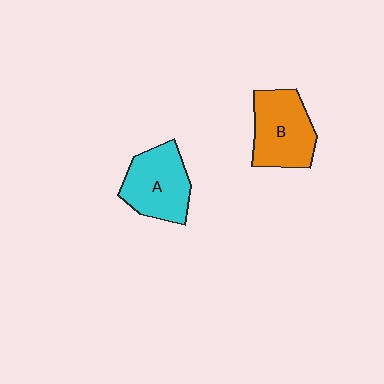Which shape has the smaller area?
Shape A (cyan).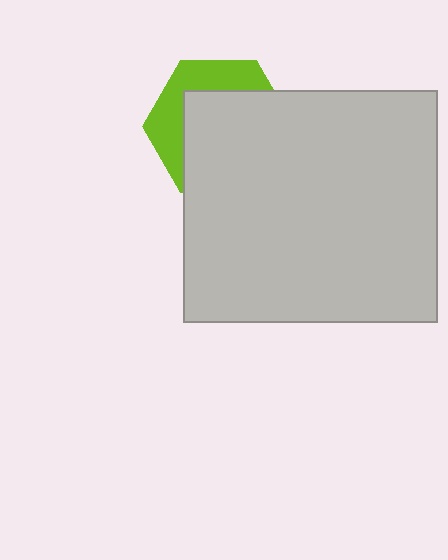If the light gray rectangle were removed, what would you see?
You would see the complete lime hexagon.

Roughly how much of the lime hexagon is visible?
A small part of it is visible (roughly 35%).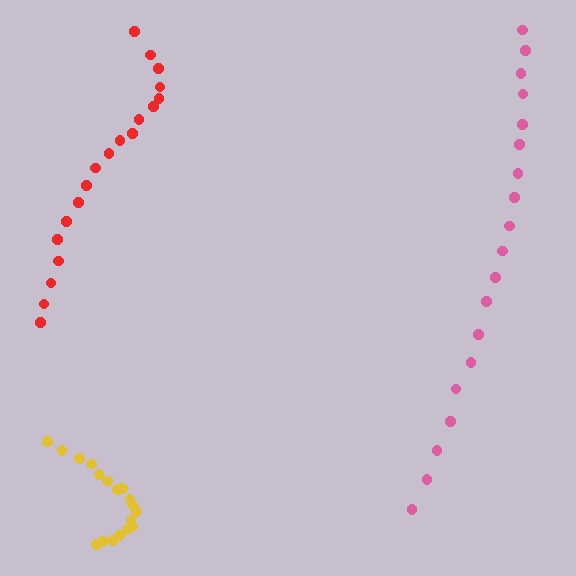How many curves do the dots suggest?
There are 3 distinct paths.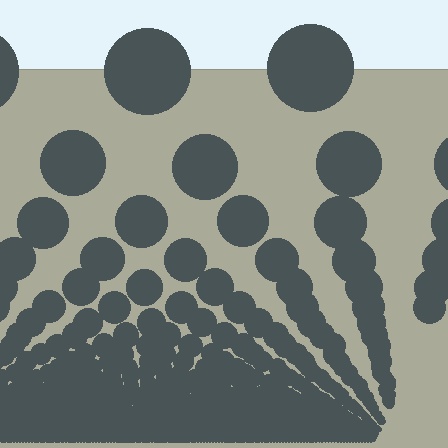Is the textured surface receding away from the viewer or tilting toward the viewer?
The surface appears to tilt toward the viewer. Texture elements get larger and sparser toward the top.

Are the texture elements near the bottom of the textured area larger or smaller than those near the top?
Smaller. The gradient is inverted — elements near the bottom are smaller and denser.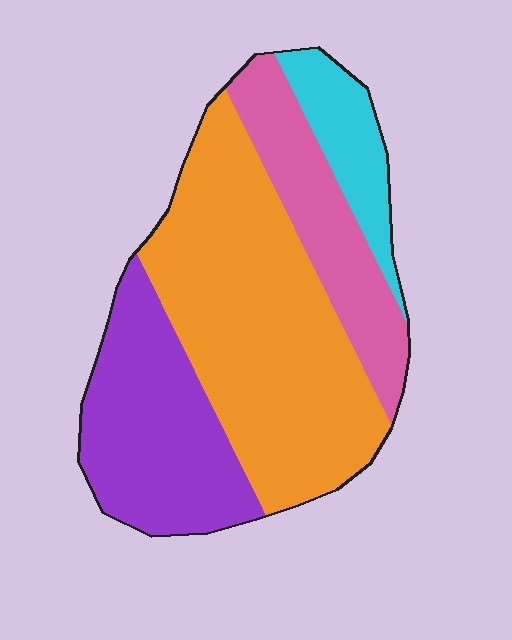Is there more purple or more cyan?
Purple.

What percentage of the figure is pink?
Pink covers about 20% of the figure.